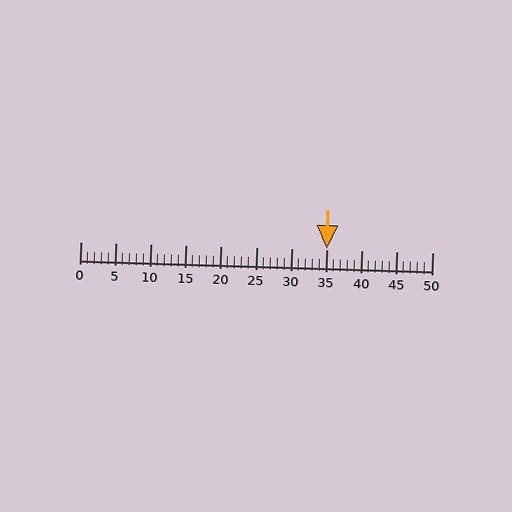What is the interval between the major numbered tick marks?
The major tick marks are spaced 5 units apart.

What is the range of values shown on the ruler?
The ruler shows values from 0 to 50.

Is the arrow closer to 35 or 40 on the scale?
The arrow is closer to 35.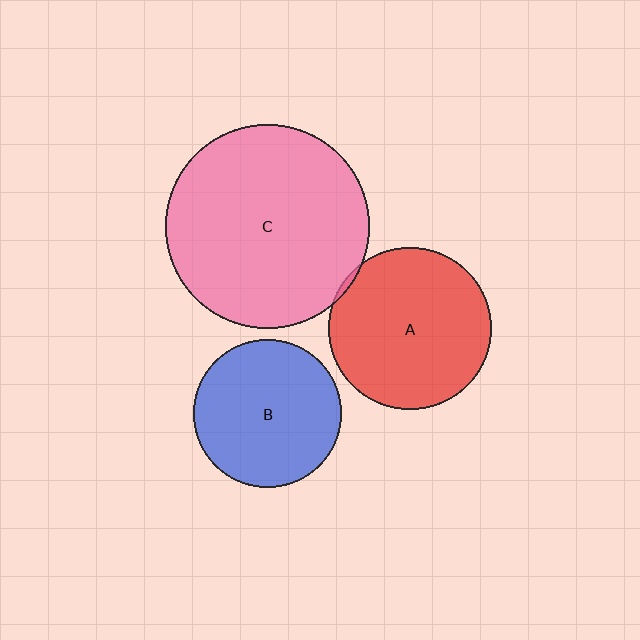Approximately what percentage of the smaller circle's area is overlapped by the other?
Approximately 5%.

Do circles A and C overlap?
Yes.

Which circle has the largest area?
Circle C (pink).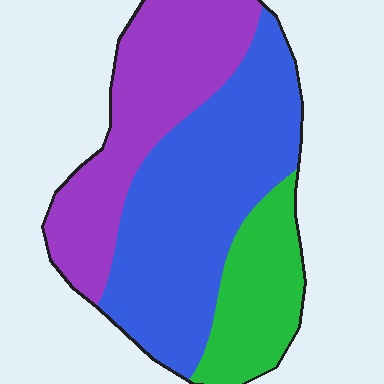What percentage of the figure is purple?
Purple covers roughly 35% of the figure.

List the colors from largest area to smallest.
From largest to smallest: blue, purple, green.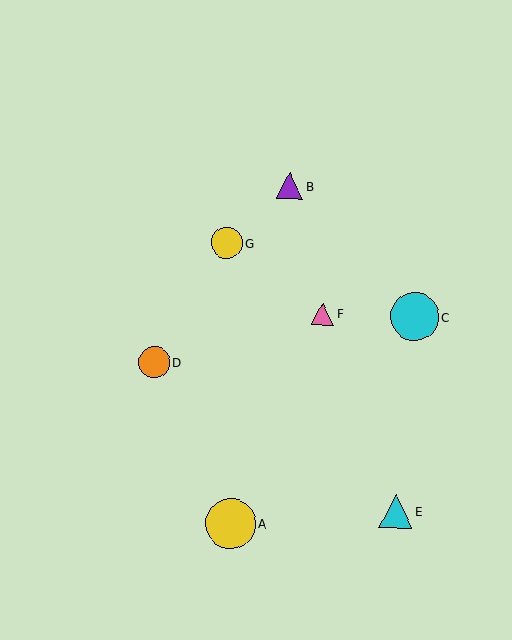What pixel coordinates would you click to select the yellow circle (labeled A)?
Click at (230, 523) to select the yellow circle A.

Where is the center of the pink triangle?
The center of the pink triangle is at (323, 314).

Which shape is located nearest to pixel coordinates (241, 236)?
The yellow circle (labeled G) at (227, 243) is nearest to that location.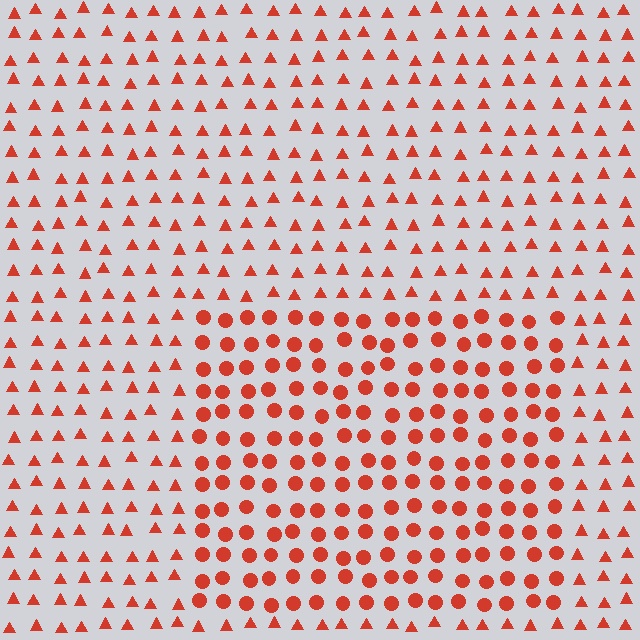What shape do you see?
I see a rectangle.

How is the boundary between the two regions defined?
The boundary is defined by a change in element shape: circles inside vs. triangles outside. All elements share the same color and spacing.